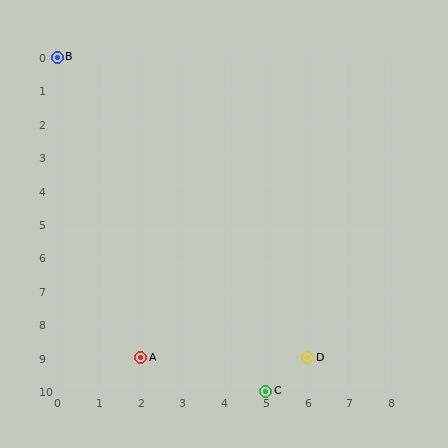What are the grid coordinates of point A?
Point A is at grid coordinates (2, 9).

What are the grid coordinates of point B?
Point B is at grid coordinates (0, 0).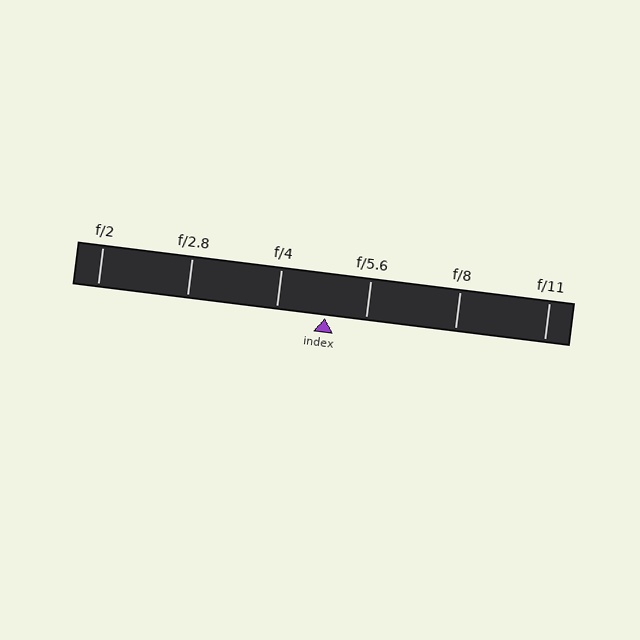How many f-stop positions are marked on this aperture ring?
There are 6 f-stop positions marked.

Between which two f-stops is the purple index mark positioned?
The index mark is between f/4 and f/5.6.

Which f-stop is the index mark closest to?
The index mark is closest to f/5.6.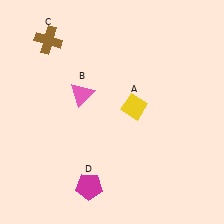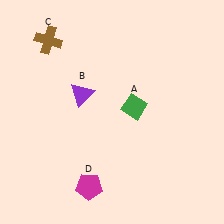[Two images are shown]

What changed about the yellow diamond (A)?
In Image 1, A is yellow. In Image 2, it changed to green.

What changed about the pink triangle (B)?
In Image 1, B is pink. In Image 2, it changed to purple.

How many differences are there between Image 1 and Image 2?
There are 2 differences between the two images.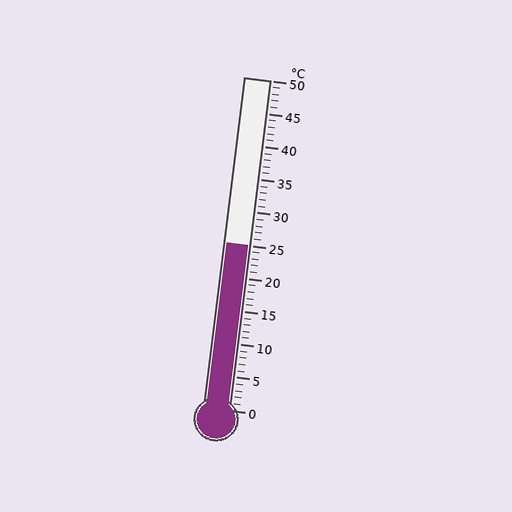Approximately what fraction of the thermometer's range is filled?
The thermometer is filled to approximately 50% of its range.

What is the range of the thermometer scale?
The thermometer scale ranges from 0°C to 50°C.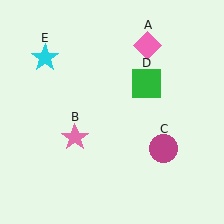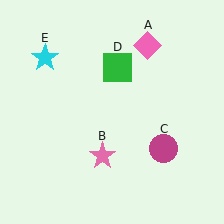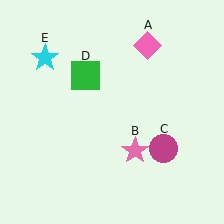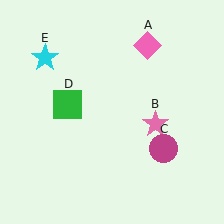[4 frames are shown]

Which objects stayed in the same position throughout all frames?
Pink diamond (object A) and magenta circle (object C) and cyan star (object E) remained stationary.